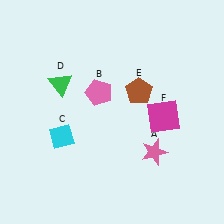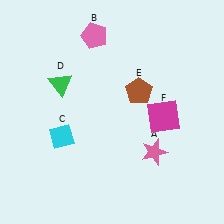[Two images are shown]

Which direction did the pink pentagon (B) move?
The pink pentagon (B) moved up.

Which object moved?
The pink pentagon (B) moved up.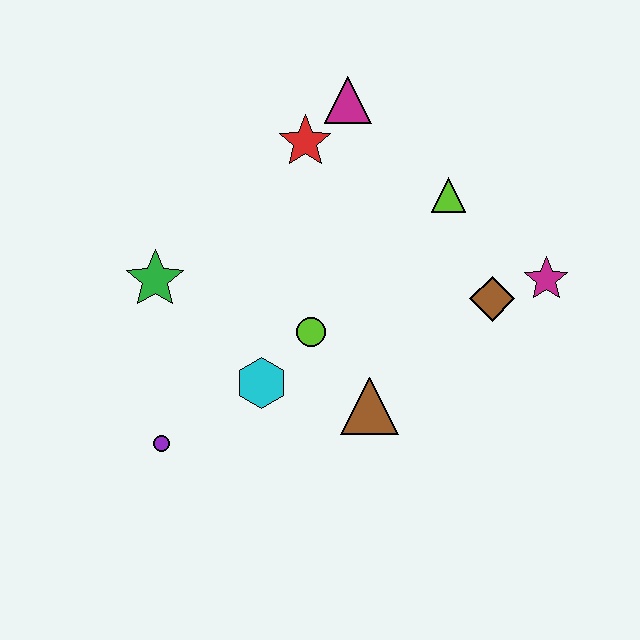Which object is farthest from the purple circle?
The magenta star is farthest from the purple circle.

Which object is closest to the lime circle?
The cyan hexagon is closest to the lime circle.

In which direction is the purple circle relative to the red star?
The purple circle is below the red star.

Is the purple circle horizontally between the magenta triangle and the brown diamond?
No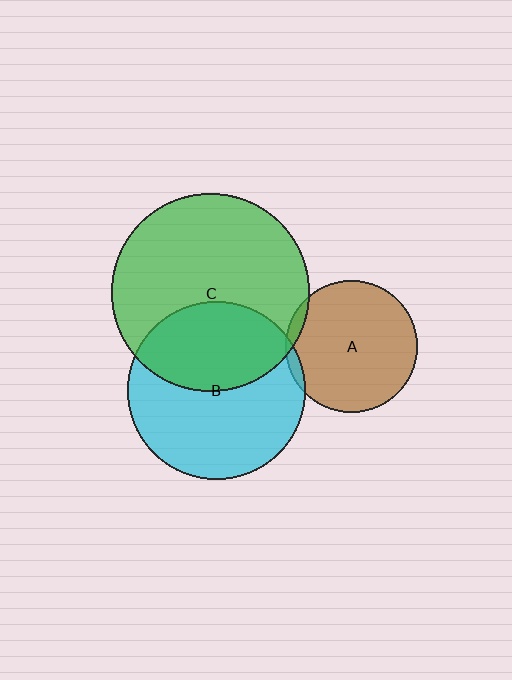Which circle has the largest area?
Circle C (green).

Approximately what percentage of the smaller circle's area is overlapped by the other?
Approximately 5%.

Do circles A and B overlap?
Yes.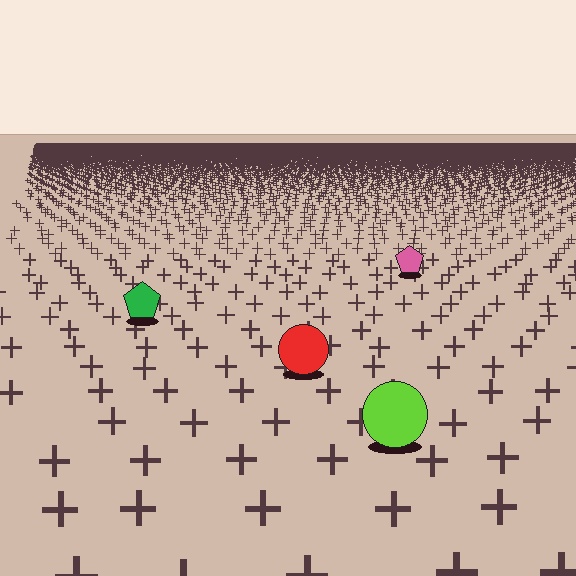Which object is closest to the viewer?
The lime circle is closest. The texture marks near it are larger and more spread out.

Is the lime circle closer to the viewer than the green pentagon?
Yes. The lime circle is closer — you can tell from the texture gradient: the ground texture is coarser near it.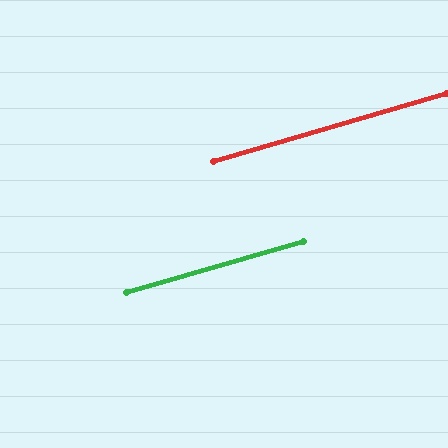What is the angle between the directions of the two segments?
Approximately 0 degrees.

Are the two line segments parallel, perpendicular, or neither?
Parallel — their directions differ by only 0.3°.